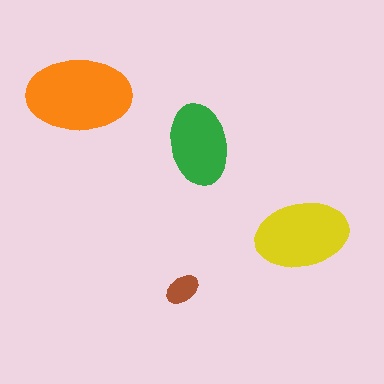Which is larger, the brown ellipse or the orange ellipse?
The orange one.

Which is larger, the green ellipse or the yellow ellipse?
The yellow one.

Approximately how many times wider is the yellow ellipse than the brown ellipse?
About 2.5 times wider.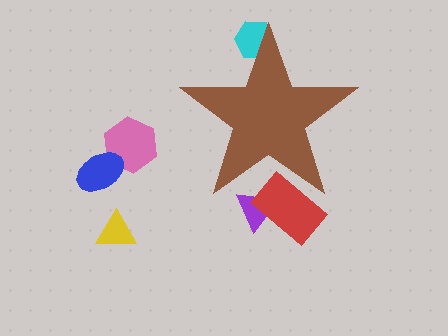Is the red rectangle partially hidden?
Yes, the red rectangle is partially hidden behind the brown star.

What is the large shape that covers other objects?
A brown star.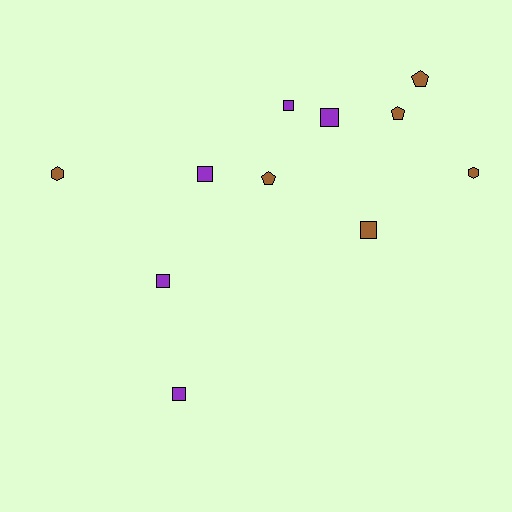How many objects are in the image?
There are 11 objects.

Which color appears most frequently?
Brown, with 6 objects.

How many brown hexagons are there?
There are 2 brown hexagons.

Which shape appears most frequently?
Square, with 6 objects.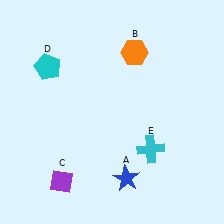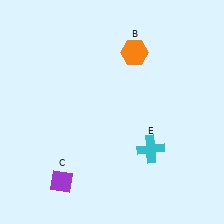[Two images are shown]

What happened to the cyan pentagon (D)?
The cyan pentagon (D) was removed in Image 2. It was in the top-left area of Image 1.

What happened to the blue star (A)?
The blue star (A) was removed in Image 2. It was in the bottom-right area of Image 1.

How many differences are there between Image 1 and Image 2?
There are 2 differences between the two images.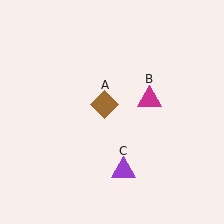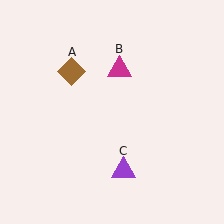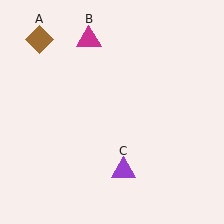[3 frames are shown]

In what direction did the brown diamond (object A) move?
The brown diamond (object A) moved up and to the left.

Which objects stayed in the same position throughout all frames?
Purple triangle (object C) remained stationary.